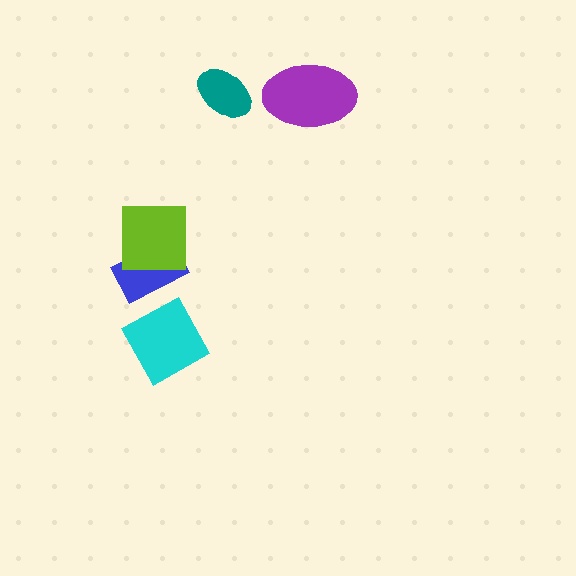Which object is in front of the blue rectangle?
The lime square is in front of the blue rectangle.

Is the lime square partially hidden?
No, no other shape covers it.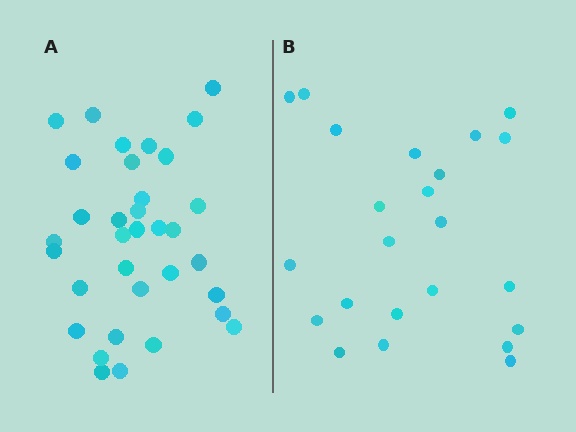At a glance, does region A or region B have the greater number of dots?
Region A (the left region) has more dots.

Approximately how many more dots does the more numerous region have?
Region A has roughly 12 or so more dots than region B.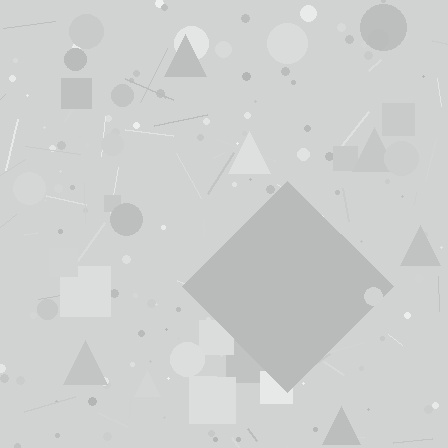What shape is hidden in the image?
A diamond is hidden in the image.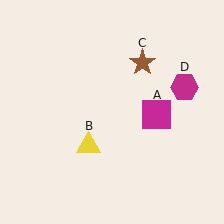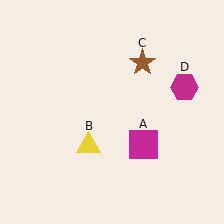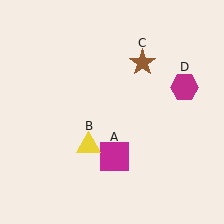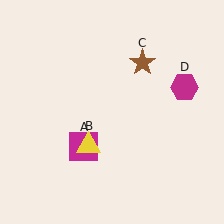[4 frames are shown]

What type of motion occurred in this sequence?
The magenta square (object A) rotated clockwise around the center of the scene.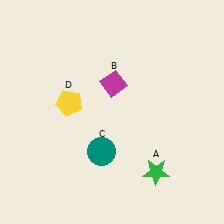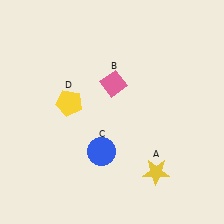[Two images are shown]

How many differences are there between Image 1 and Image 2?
There are 3 differences between the two images.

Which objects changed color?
A changed from green to yellow. B changed from magenta to pink. C changed from teal to blue.